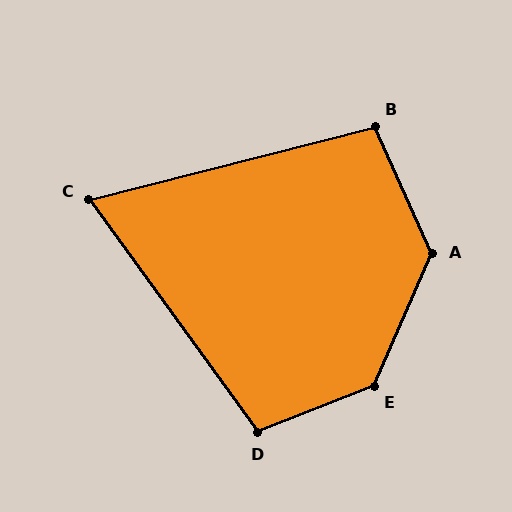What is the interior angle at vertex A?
Approximately 132 degrees (obtuse).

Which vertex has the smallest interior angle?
C, at approximately 68 degrees.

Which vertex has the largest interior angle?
E, at approximately 135 degrees.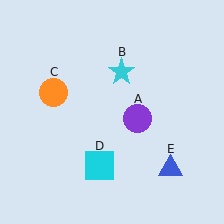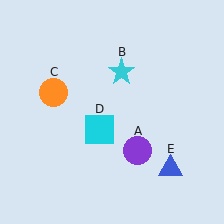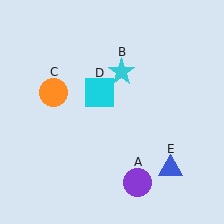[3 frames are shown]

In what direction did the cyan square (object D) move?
The cyan square (object D) moved up.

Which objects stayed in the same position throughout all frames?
Cyan star (object B) and orange circle (object C) and blue triangle (object E) remained stationary.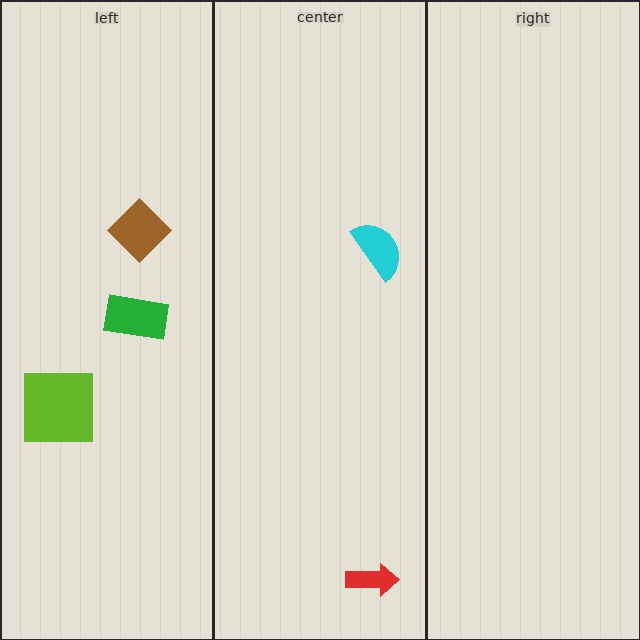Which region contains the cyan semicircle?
The center region.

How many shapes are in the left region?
3.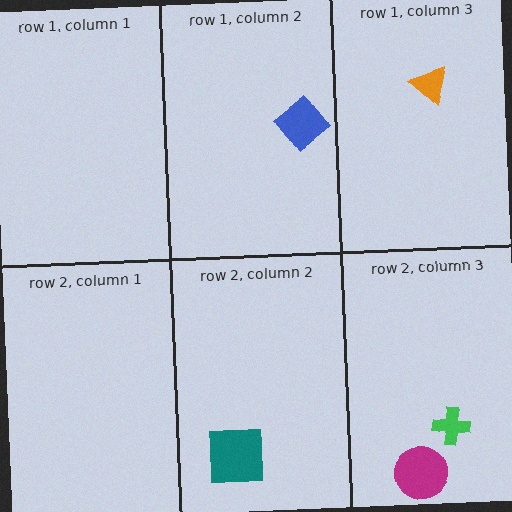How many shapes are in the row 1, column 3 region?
1.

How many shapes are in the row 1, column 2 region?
1.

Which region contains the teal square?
The row 2, column 2 region.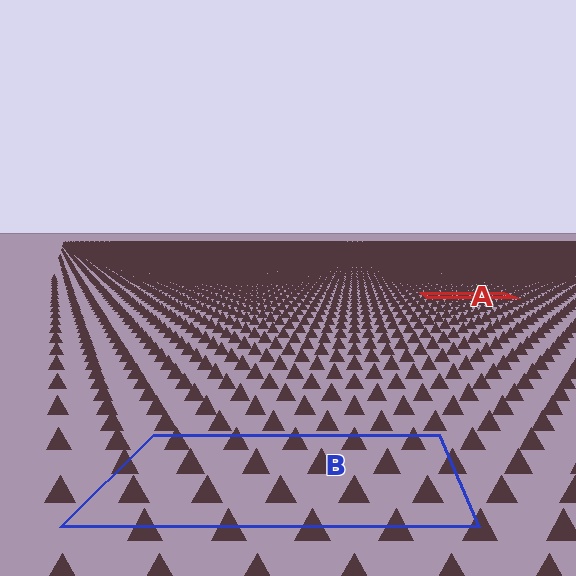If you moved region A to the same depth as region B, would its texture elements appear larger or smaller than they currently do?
They would appear larger. At a closer depth, the same texture elements are projected at a bigger on-screen size.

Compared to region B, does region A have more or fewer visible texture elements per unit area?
Region A has more texture elements per unit area — they are packed more densely because it is farther away.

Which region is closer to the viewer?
Region B is closer. The texture elements there are larger and more spread out.